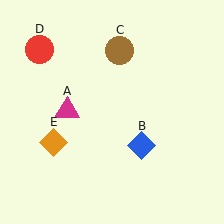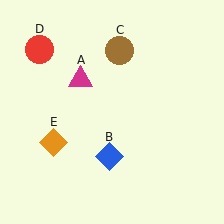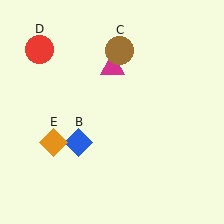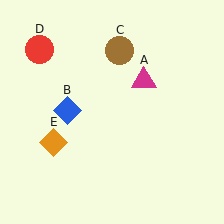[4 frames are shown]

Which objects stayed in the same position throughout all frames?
Brown circle (object C) and red circle (object D) and orange diamond (object E) remained stationary.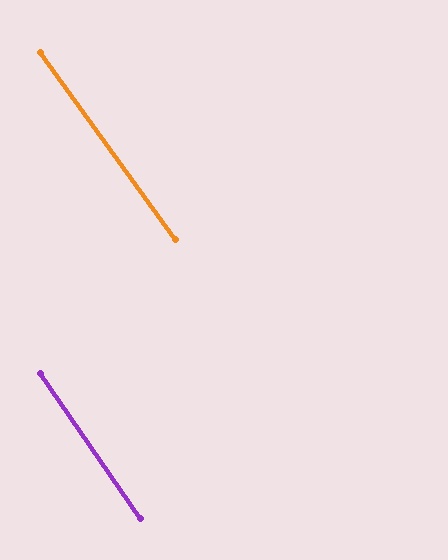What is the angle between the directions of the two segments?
Approximately 1 degree.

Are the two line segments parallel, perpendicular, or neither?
Parallel — their directions differ by only 1.2°.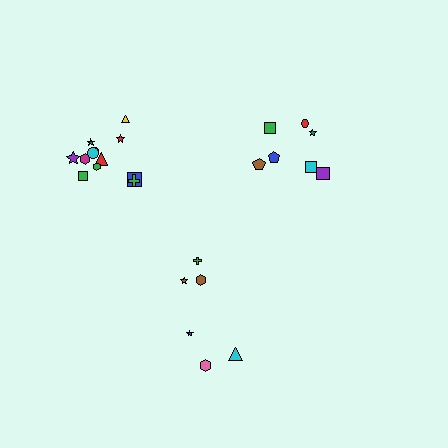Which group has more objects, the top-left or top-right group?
The top-left group.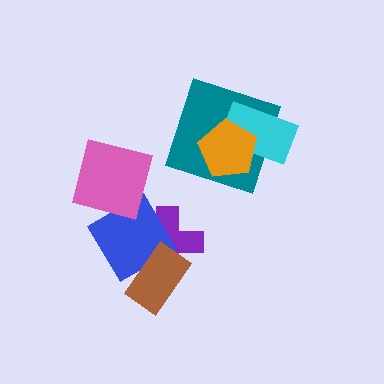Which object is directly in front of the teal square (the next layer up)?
The cyan rectangle is directly in front of the teal square.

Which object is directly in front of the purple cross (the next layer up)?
The blue diamond is directly in front of the purple cross.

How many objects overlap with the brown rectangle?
2 objects overlap with the brown rectangle.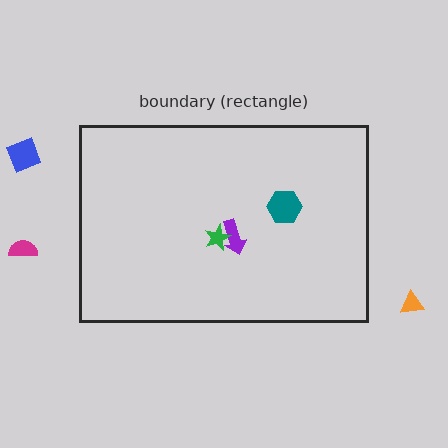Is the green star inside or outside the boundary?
Inside.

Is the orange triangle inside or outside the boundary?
Outside.